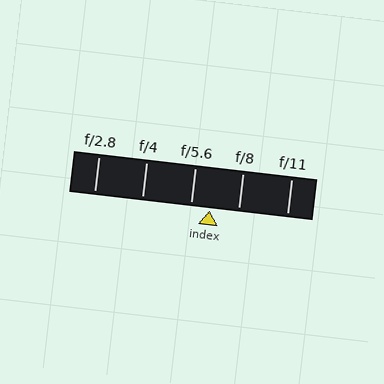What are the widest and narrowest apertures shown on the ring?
The widest aperture shown is f/2.8 and the narrowest is f/11.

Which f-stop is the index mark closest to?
The index mark is closest to f/5.6.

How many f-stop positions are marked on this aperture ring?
There are 5 f-stop positions marked.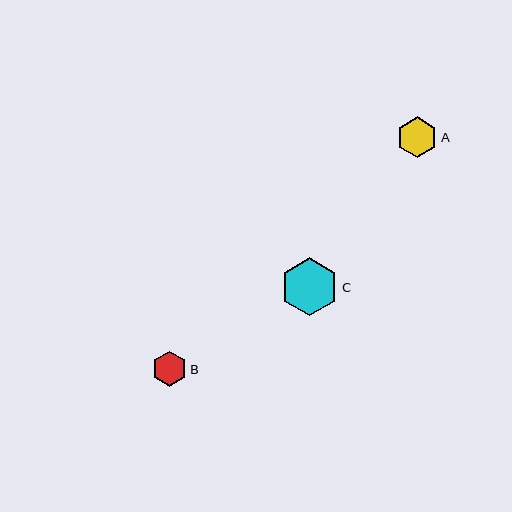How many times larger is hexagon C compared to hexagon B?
Hexagon C is approximately 1.6 times the size of hexagon B.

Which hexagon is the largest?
Hexagon C is the largest with a size of approximately 58 pixels.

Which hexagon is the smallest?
Hexagon B is the smallest with a size of approximately 35 pixels.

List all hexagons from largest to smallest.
From largest to smallest: C, A, B.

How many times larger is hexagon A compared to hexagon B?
Hexagon A is approximately 1.2 times the size of hexagon B.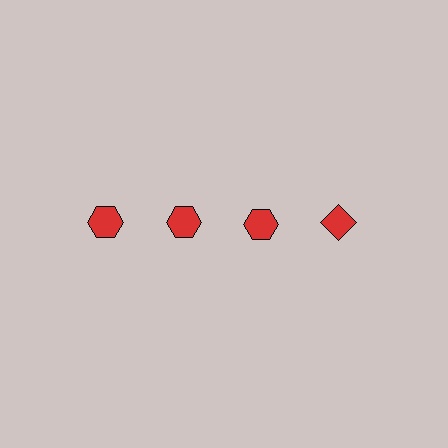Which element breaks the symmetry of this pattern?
The red diamond in the top row, second from right column breaks the symmetry. All other shapes are red hexagons.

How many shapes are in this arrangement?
There are 4 shapes arranged in a grid pattern.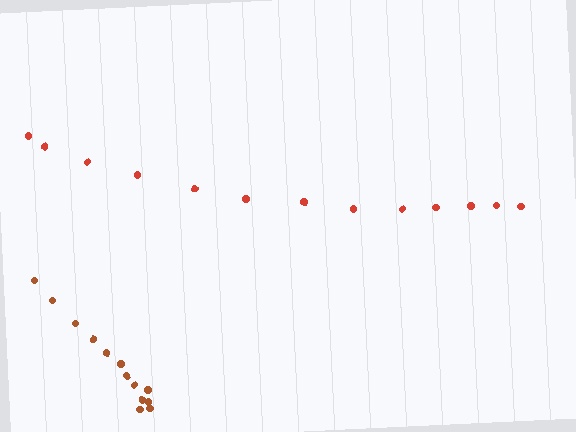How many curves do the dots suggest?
There are 2 distinct paths.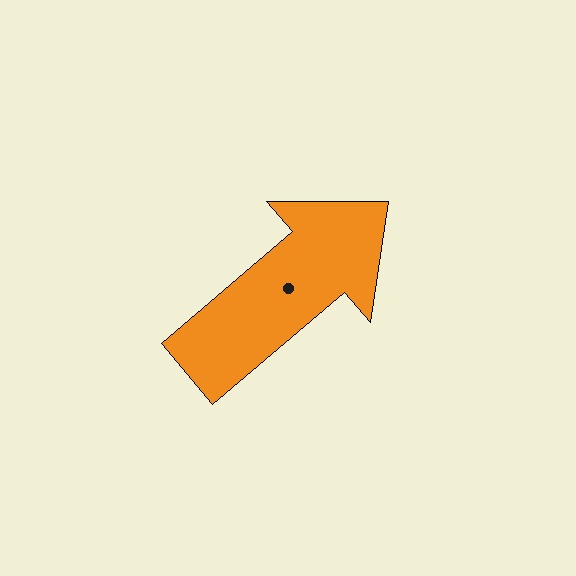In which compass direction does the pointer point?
Northeast.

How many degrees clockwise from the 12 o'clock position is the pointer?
Approximately 50 degrees.